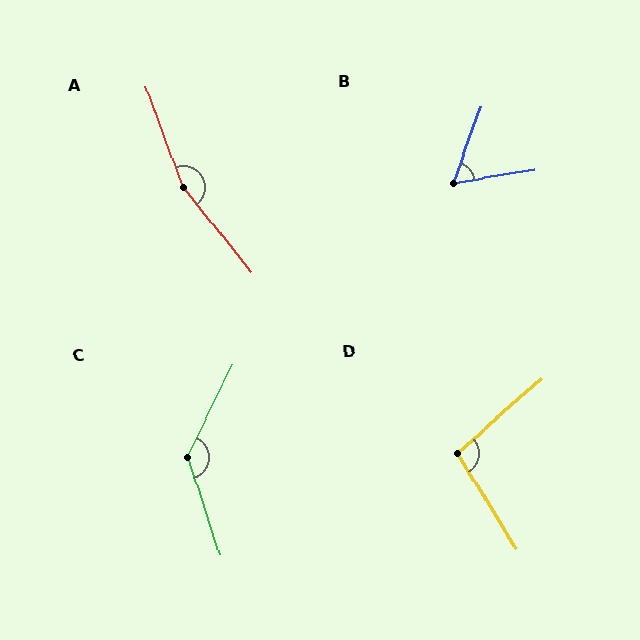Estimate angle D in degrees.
Approximately 100 degrees.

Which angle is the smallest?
B, at approximately 61 degrees.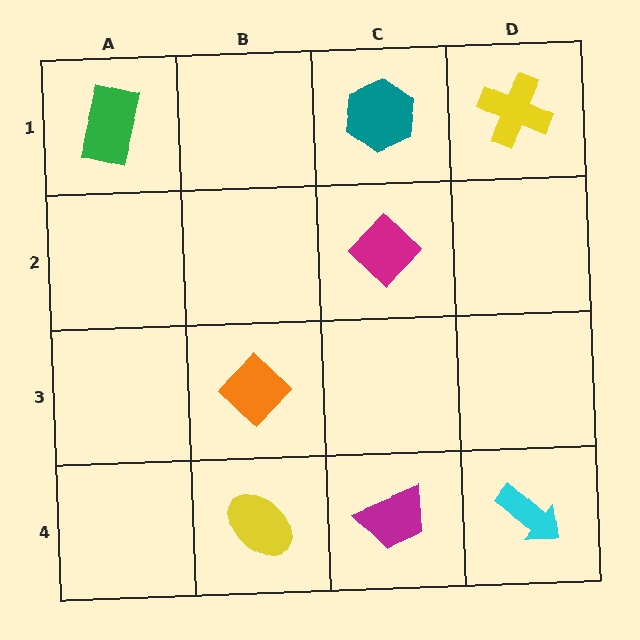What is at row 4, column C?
A magenta trapezoid.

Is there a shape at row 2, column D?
No, that cell is empty.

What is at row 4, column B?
A yellow ellipse.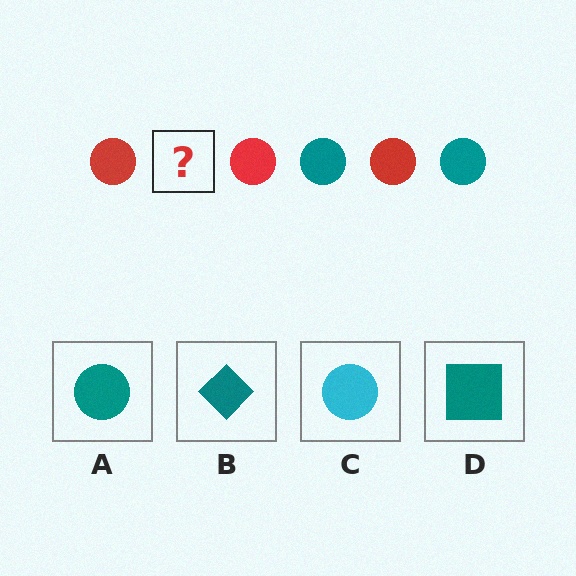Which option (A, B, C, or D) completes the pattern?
A.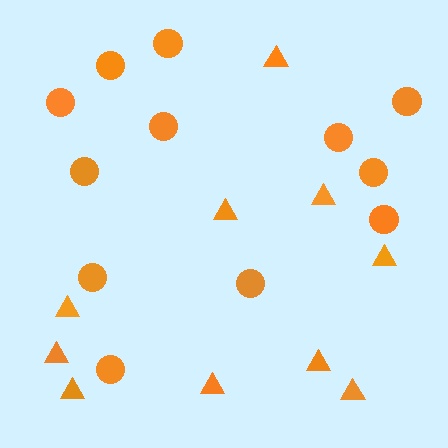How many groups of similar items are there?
There are 2 groups: one group of triangles (10) and one group of circles (12).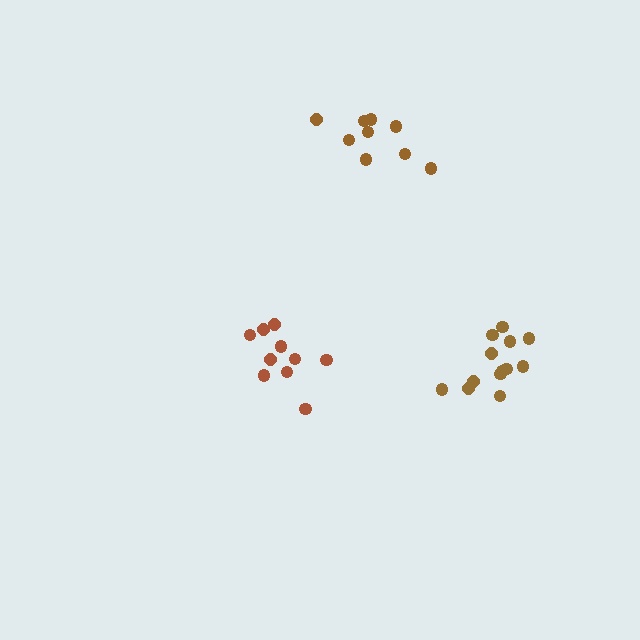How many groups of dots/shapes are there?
There are 3 groups.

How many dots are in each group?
Group 1: 10 dots, Group 2: 13 dots, Group 3: 9 dots (32 total).